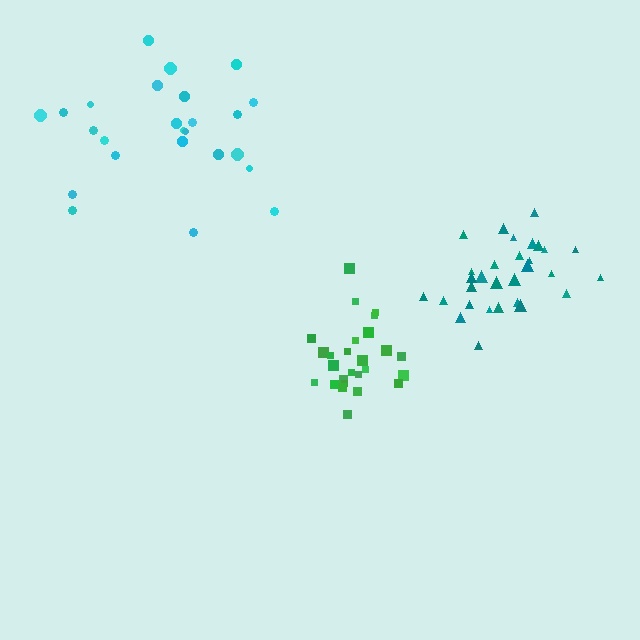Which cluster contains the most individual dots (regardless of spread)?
Teal (30).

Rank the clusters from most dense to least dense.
green, teal, cyan.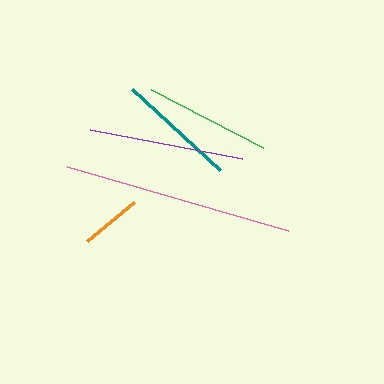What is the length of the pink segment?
The pink segment is approximately 231 pixels long.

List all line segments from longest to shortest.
From longest to shortest: pink, purple, green, teal, orange.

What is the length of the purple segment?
The purple segment is approximately 155 pixels long.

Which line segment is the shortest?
The orange line is the shortest at approximately 61 pixels.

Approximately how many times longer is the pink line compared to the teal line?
The pink line is approximately 1.9 times the length of the teal line.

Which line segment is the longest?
The pink line is the longest at approximately 231 pixels.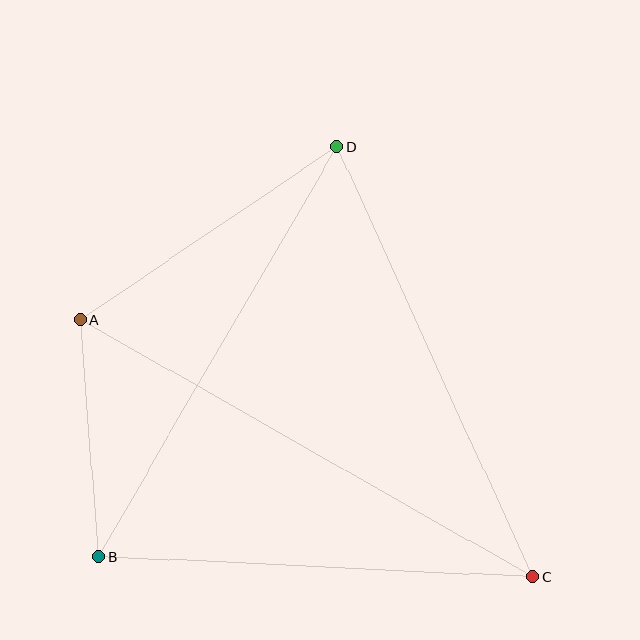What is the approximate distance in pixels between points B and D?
The distance between B and D is approximately 474 pixels.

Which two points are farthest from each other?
Points A and C are farthest from each other.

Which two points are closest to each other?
Points A and B are closest to each other.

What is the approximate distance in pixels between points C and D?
The distance between C and D is approximately 473 pixels.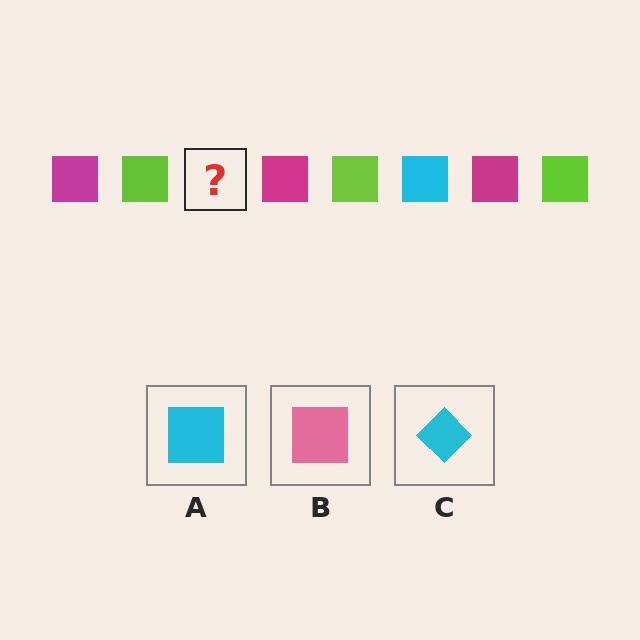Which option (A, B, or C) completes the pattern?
A.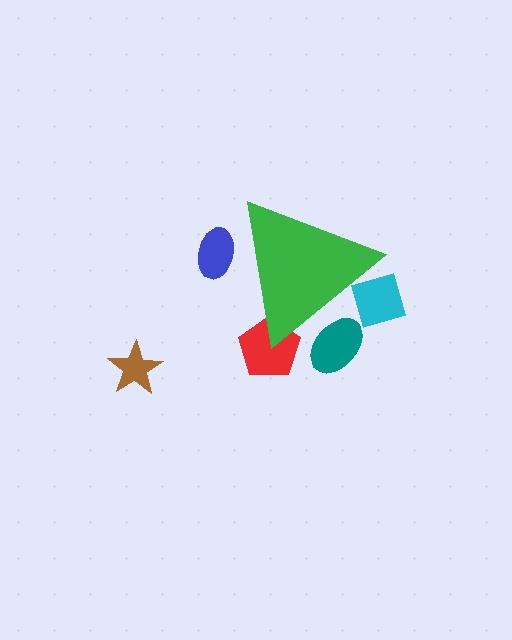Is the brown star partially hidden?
No, the brown star is fully visible.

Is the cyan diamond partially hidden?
Yes, the cyan diamond is partially hidden behind the green triangle.